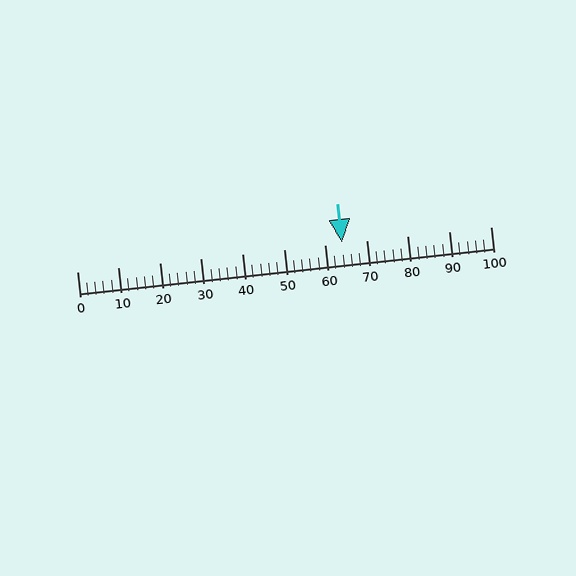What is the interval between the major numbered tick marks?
The major tick marks are spaced 10 units apart.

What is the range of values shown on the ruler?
The ruler shows values from 0 to 100.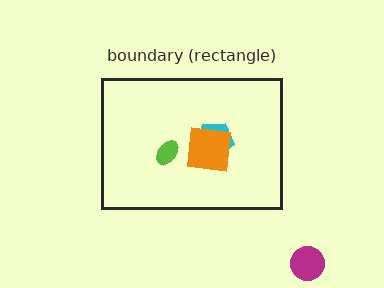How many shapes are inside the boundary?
3 inside, 1 outside.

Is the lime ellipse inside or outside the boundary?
Inside.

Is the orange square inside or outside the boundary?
Inside.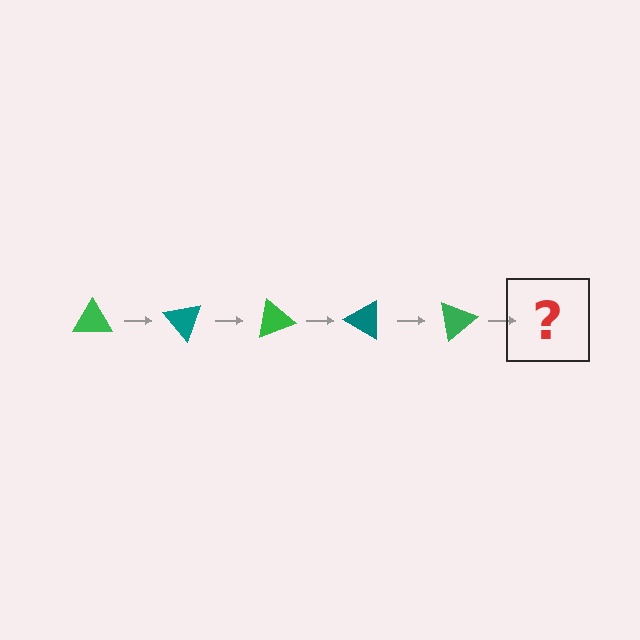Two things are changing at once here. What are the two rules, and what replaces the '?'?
The two rules are that it rotates 50 degrees each step and the color cycles through green and teal. The '?' should be a teal triangle, rotated 250 degrees from the start.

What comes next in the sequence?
The next element should be a teal triangle, rotated 250 degrees from the start.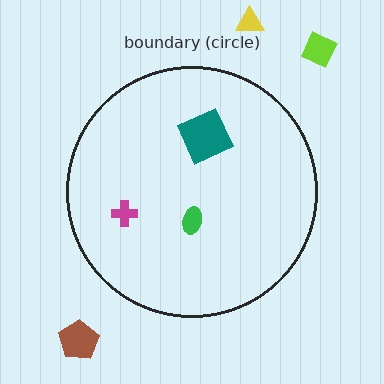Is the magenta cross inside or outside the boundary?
Inside.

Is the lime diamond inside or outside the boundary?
Outside.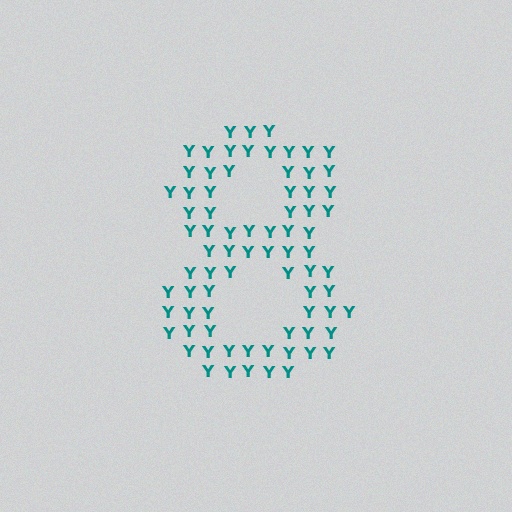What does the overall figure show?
The overall figure shows the digit 8.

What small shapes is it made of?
It is made of small letter Y's.